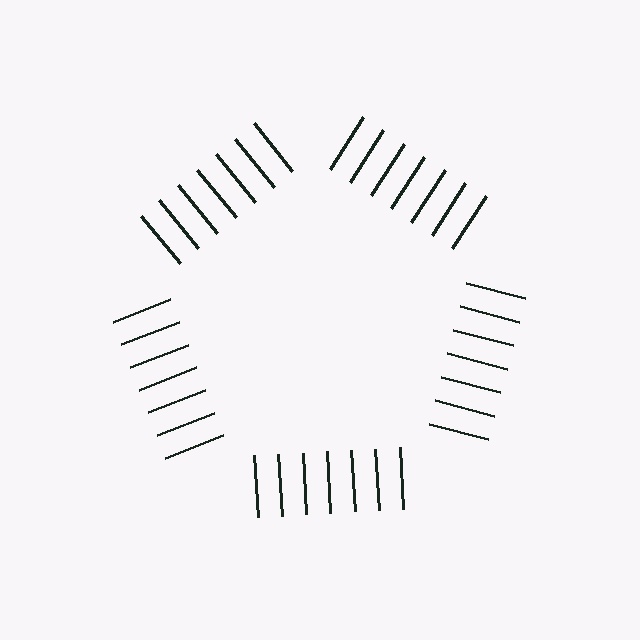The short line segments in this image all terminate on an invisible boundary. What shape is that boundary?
An illusory pentagon — the line segments terminate on its edges but no continuous stroke is drawn.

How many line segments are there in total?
35 — 7 along each of the 5 edges.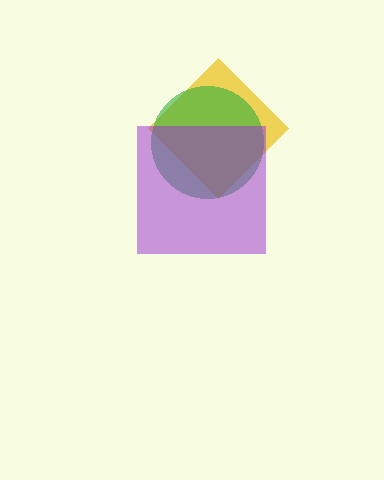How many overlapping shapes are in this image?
There are 3 overlapping shapes in the image.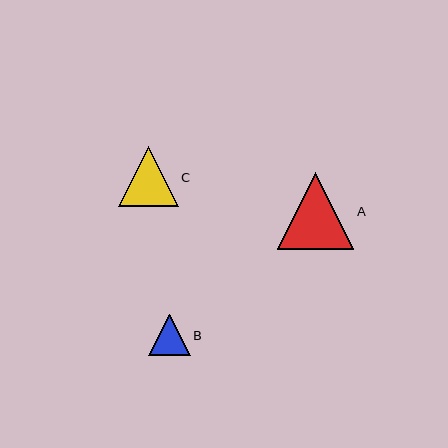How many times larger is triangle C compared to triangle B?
Triangle C is approximately 1.4 times the size of triangle B.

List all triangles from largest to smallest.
From largest to smallest: A, C, B.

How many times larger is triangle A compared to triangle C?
Triangle A is approximately 1.3 times the size of triangle C.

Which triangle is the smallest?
Triangle B is the smallest with a size of approximately 42 pixels.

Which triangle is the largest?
Triangle A is the largest with a size of approximately 77 pixels.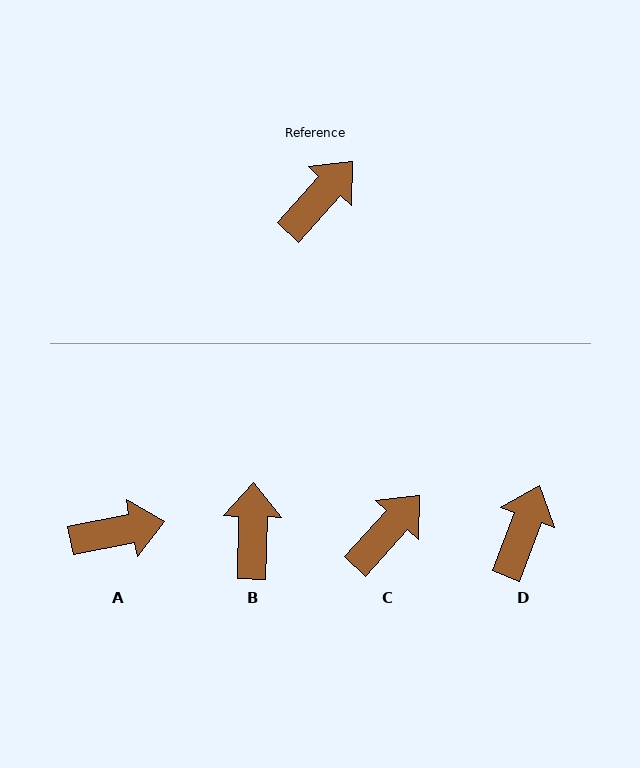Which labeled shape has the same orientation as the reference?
C.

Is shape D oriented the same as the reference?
No, it is off by about 22 degrees.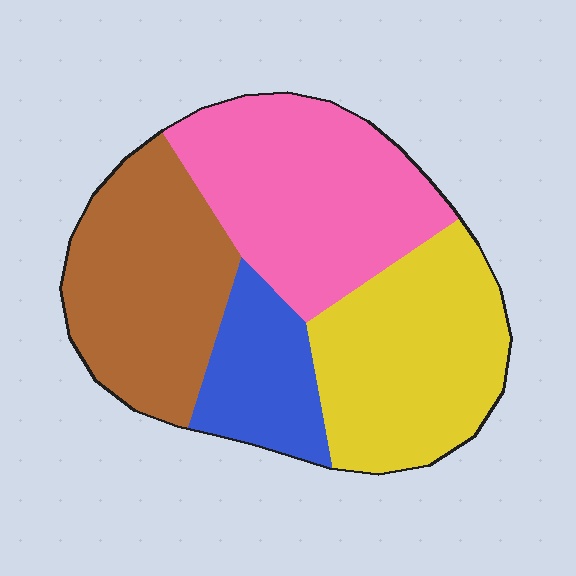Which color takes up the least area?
Blue, at roughly 15%.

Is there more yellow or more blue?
Yellow.